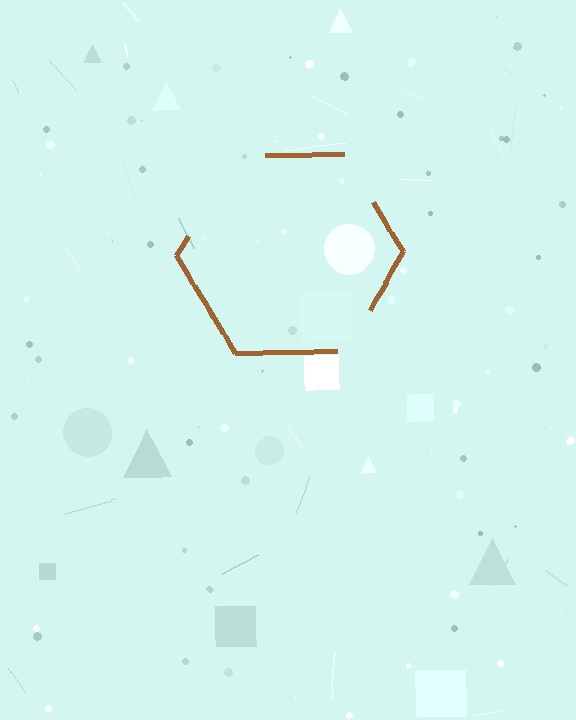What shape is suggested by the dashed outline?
The dashed outline suggests a hexagon.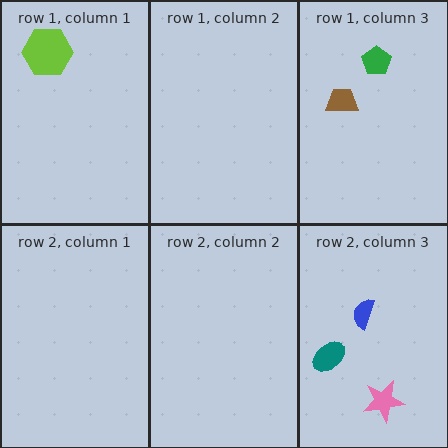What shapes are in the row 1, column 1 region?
The lime hexagon.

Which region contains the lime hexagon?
The row 1, column 1 region.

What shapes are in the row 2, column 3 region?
The pink star, the teal ellipse, the blue semicircle.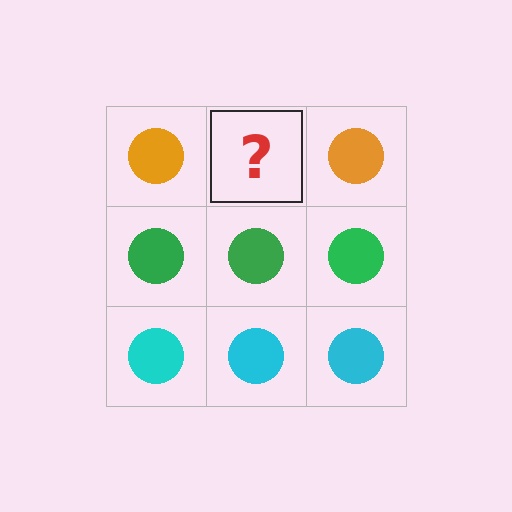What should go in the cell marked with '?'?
The missing cell should contain an orange circle.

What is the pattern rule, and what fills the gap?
The rule is that each row has a consistent color. The gap should be filled with an orange circle.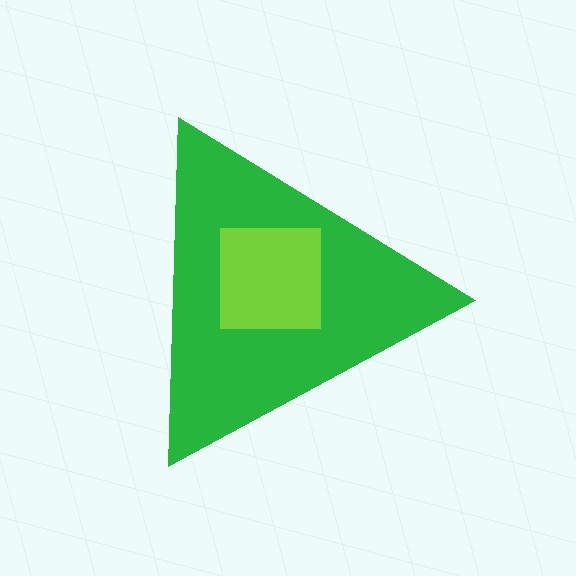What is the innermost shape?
The lime square.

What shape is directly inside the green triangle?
The lime square.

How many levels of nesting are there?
2.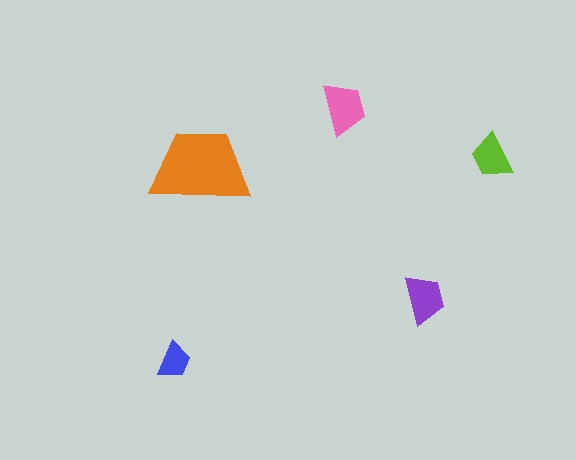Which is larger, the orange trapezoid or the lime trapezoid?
The orange one.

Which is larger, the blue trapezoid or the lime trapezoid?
The lime one.